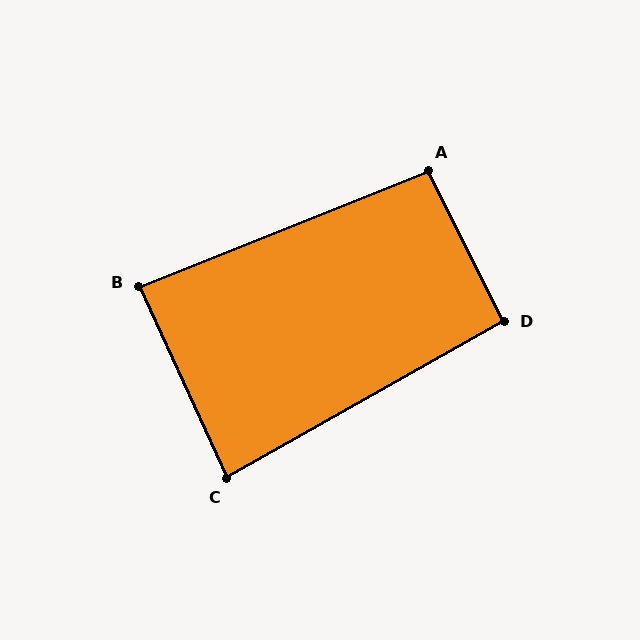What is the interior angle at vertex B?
Approximately 87 degrees (approximately right).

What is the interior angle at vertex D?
Approximately 93 degrees (approximately right).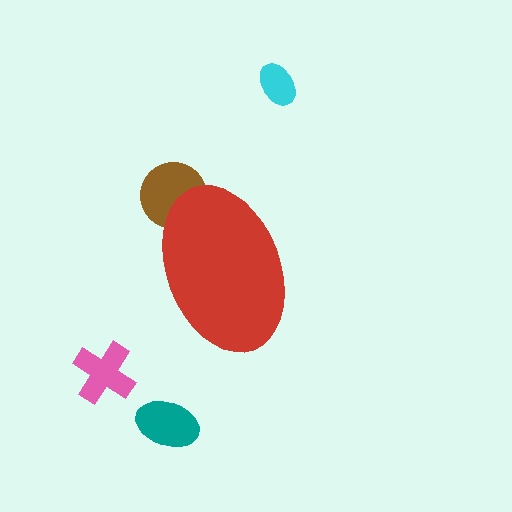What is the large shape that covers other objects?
A red ellipse.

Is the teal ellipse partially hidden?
No, the teal ellipse is fully visible.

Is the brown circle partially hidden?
Yes, the brown circle is partially hidden behind the red ellipse.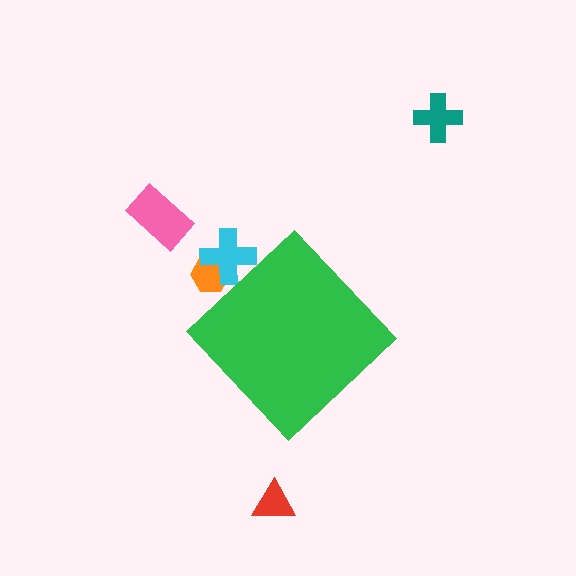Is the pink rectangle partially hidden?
No, the pink rectangle is fully visible.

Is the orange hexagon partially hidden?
Yes, the orange hexagon is partially hidden behind the green diamond.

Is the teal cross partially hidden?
No, the teal cross is fully visible.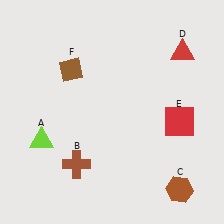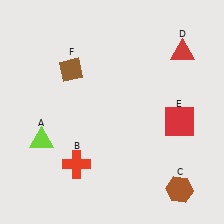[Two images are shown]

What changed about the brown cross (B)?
In Image 1, B is brown. In Image 2, it changed to red.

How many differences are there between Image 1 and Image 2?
There is 1 difference between the two images.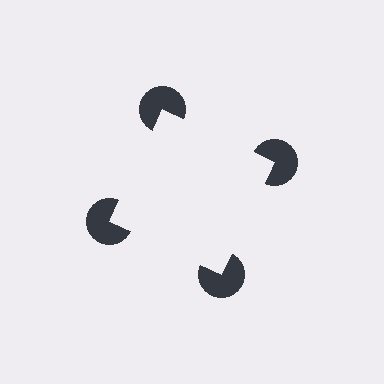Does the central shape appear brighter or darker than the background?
It typically appears slightly brighter than the background, even though no actual brightness change is drawn.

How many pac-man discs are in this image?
There are 4 — one at each vertex of the illusory square.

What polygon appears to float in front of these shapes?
An illusory square — its edges are inferred from the aligned wedge cuts in the pac-man discs, not physically drawn.